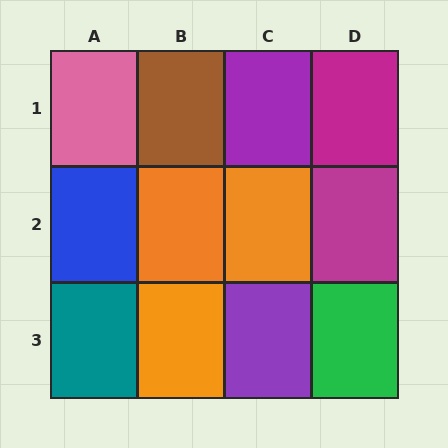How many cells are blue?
1 cell is blue.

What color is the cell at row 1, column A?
Pink.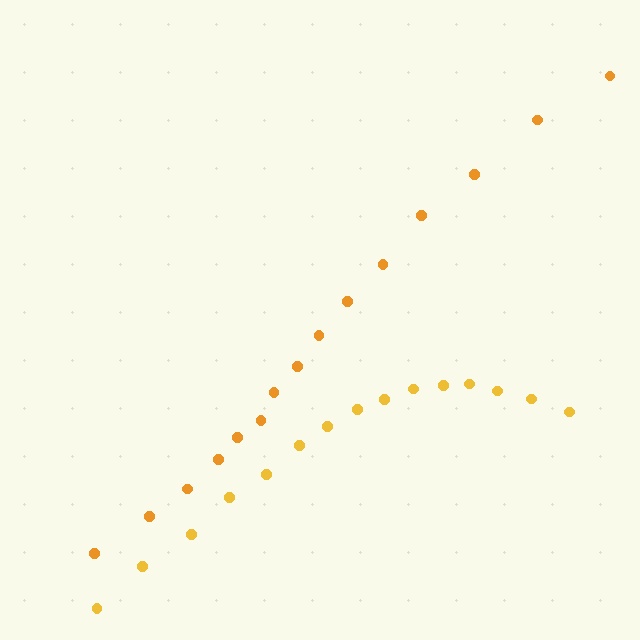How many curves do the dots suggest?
There are 2 distinct paths.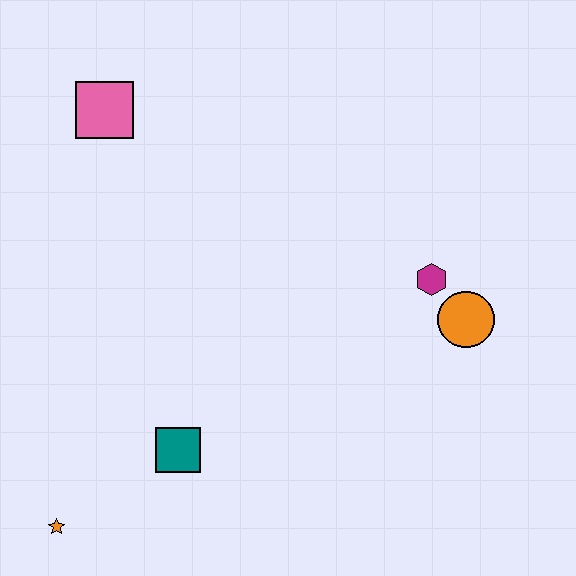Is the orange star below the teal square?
Yes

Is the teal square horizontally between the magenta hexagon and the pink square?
Yes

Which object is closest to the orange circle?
The magenta hexagon is closest to the orange circle.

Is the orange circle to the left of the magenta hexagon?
No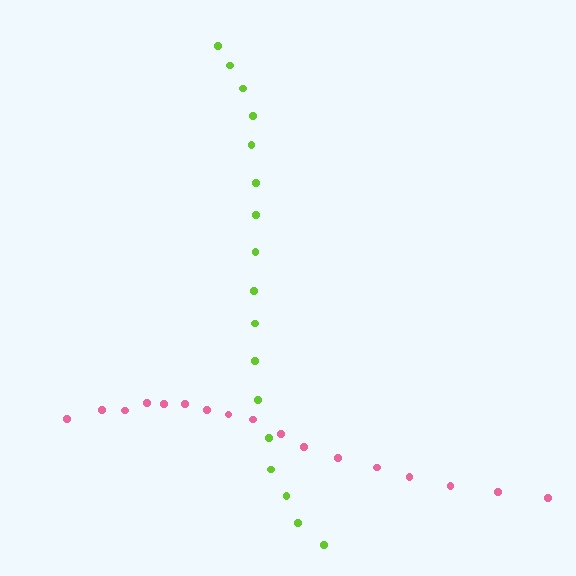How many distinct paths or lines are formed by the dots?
There are 2 distinct paths.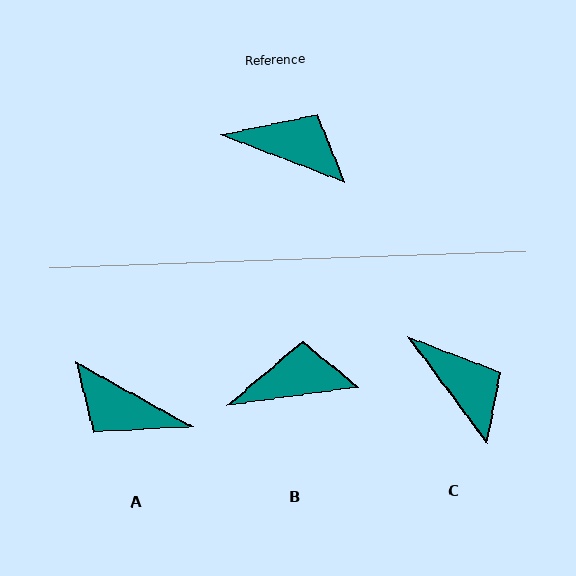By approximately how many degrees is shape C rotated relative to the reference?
Approximately 33 degrees clockwise.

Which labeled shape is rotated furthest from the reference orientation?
A, about 172 degrees away.